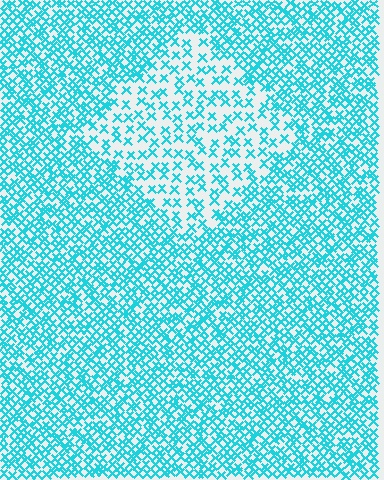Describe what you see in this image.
The image contains small cyan elements arranged at two different densities. A diamond-shaped region is visible where the elements are less densely packed than the surrounding area.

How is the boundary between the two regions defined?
The boundary is defined by a change in element density (approximately 2.1x ratio). All elements are the same color, size, and shape.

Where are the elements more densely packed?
The elements are more densely packed outside the diamond boundary.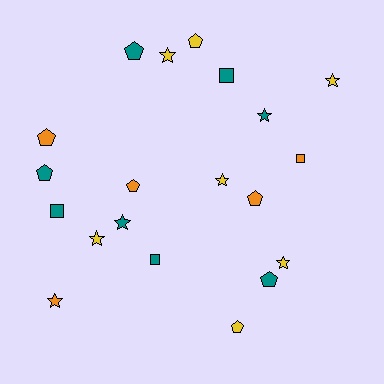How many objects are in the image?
There are 20 objects.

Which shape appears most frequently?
Pentagon, with 8 objects.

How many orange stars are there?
There is 1 orange star.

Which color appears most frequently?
Teal, with 8 objects.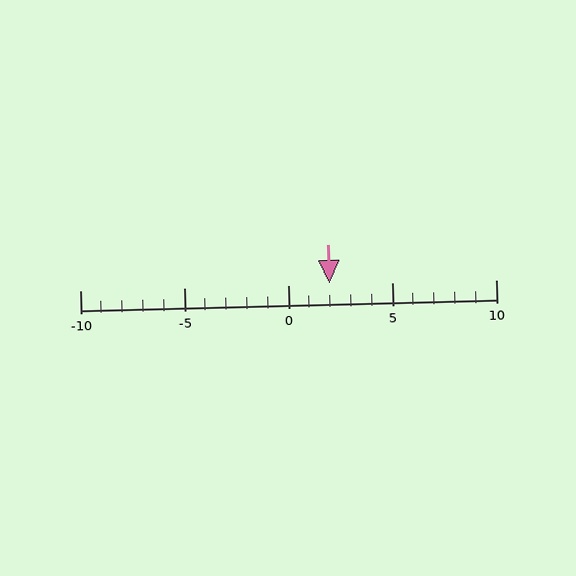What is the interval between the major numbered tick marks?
The major tick marks are spaced 5 units apart.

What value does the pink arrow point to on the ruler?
The pink arrow points to approximately 2.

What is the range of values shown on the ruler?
The ruler shows values from -10 to 10.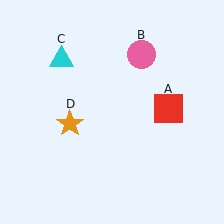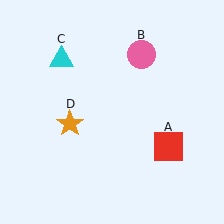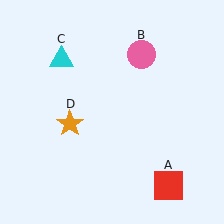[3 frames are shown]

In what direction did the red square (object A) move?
The red square (object A) moved down.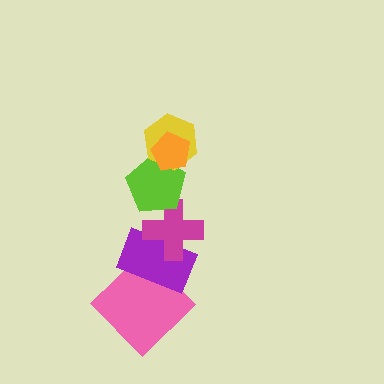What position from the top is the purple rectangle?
The purple rectangle is 5th from the top.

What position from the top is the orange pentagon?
The orange pentagon is 1st from the top.